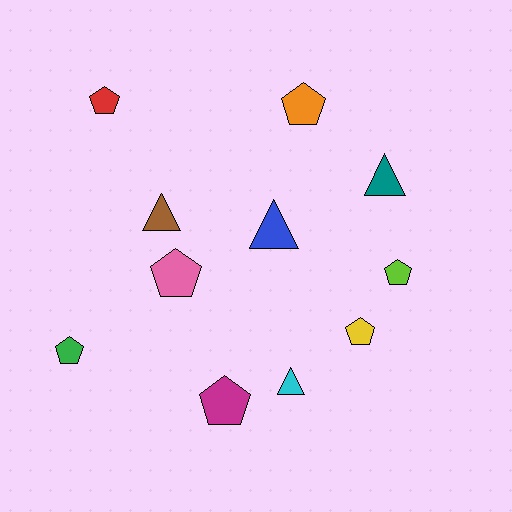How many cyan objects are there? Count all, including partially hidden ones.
There is 1 cyan object.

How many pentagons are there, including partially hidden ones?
There are 7 pentagons.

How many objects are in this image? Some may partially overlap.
There are 11 objects.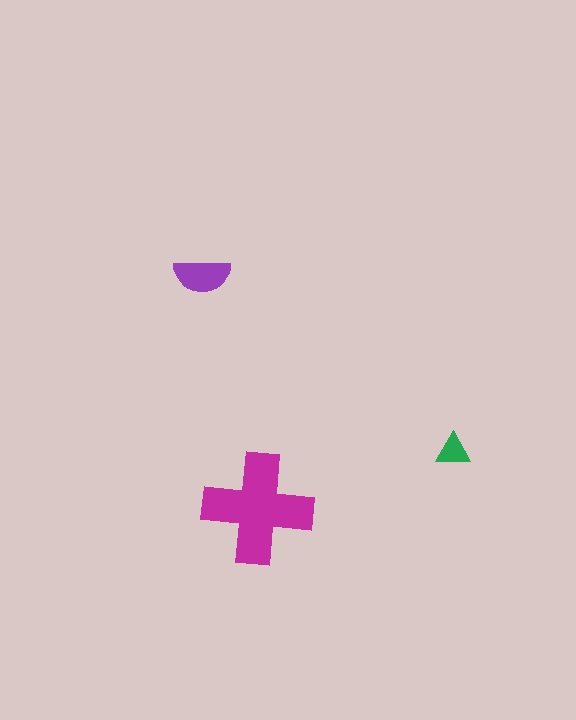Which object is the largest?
The magenta cross.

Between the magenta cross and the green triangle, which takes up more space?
The magenta cross.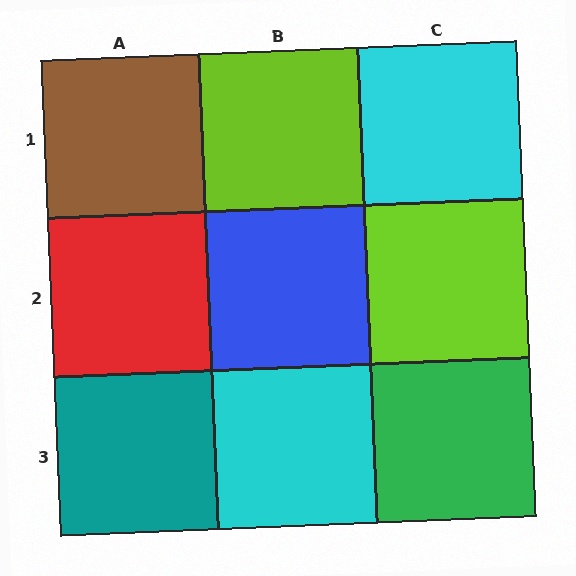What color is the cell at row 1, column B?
Lime.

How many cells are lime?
2 cells are lime.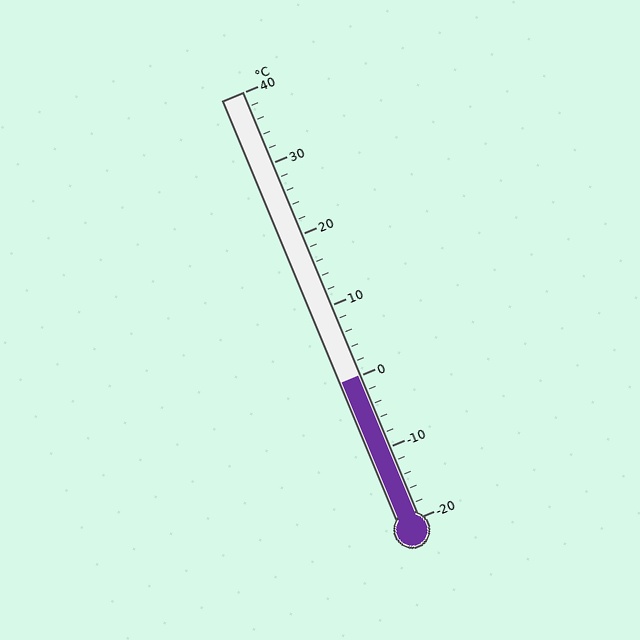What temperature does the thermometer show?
The thermometer shows approximately 0°C.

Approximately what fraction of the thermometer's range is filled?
The thermometer is filled to approximately 35% of its range.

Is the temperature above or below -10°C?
The temperature is above -10°C.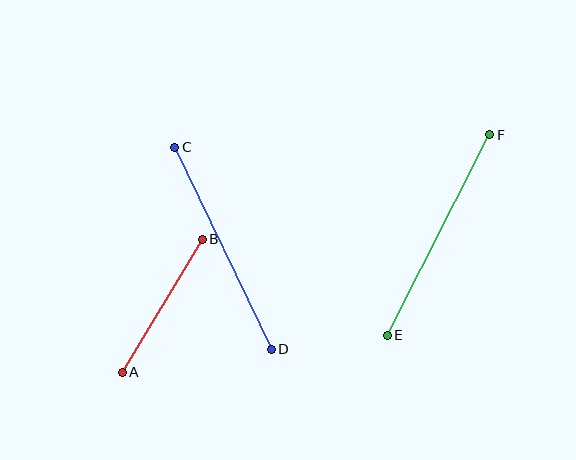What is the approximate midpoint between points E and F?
The midpoint is at approximately (438, 235) pixels.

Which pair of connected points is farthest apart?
Points E and F are farthest apart.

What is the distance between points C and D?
The distance is approximately 224 pixels.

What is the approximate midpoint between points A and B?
The midpoint is at approximately (162, 306) pixels.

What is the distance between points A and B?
The distance is approximately 155 pixels.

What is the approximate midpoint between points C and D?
The midpoint is at approximately (223, 248) pixels.